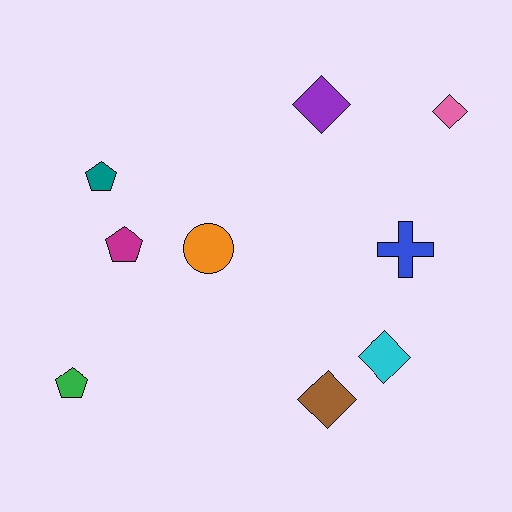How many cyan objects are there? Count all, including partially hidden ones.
There is 1 cyan object.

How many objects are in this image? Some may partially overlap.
There are 9 objects.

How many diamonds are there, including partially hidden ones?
There are 4 diamonds.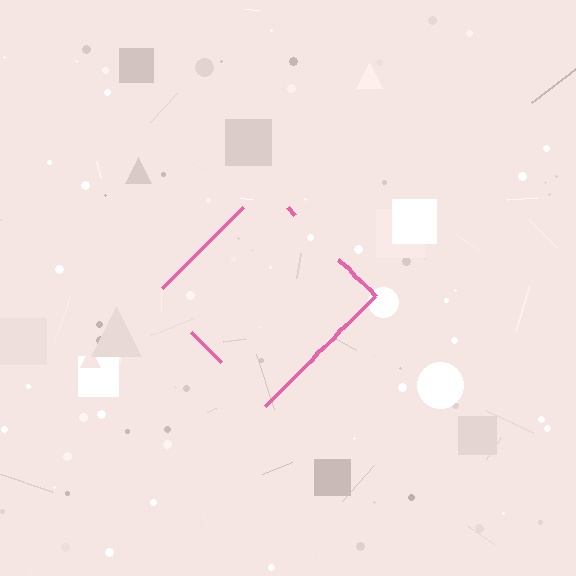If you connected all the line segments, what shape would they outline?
They would outline a diamond.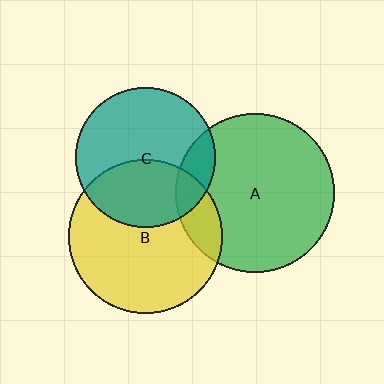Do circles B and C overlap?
Yes.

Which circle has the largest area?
Circle A (green).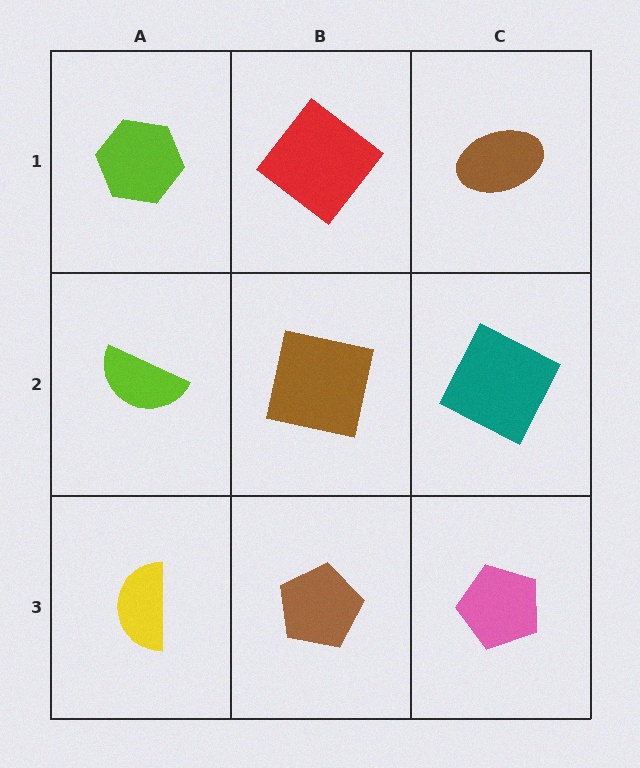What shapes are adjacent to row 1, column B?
A brown square (row 2, column B), a lime hexagon (row 1, column A), a brown ellipse (row 1, column C).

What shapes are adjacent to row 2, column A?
A lime hexagon (row 1, column A), a yellow semicircle (row 3, column A), a brown square (row 2, column B).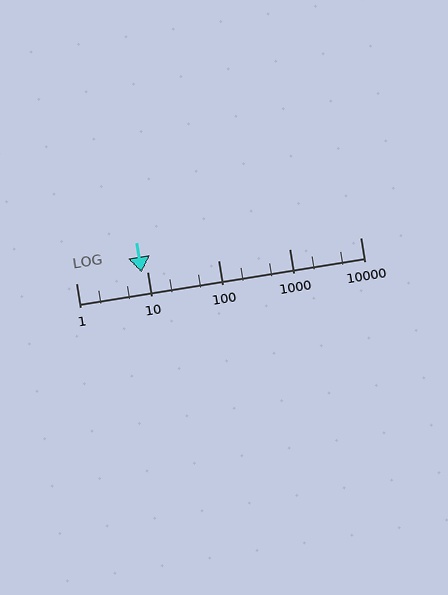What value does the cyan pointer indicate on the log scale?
The pointer indicates approximately 8.3.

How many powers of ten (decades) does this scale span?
The scale spans 4 decades, from 1 to 10000.